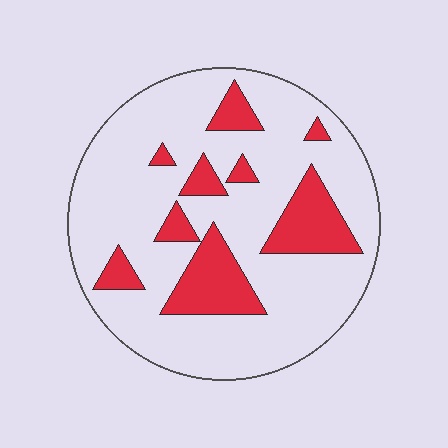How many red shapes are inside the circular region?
9.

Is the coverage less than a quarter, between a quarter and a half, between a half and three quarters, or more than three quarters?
Less than a quarter.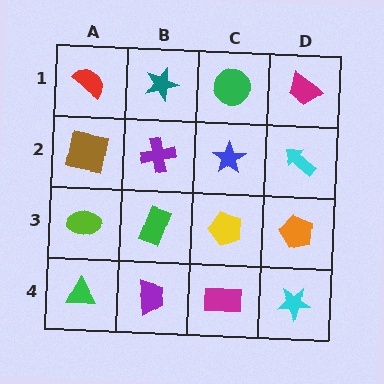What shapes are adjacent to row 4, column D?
An orange pentagon (row 3, column D), a magenta rectangle (row 4, column C).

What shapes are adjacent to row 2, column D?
A magenta trapezoid (row 1, column D), an orange pentagon (row 3, column D), a blue star (row 2, column C).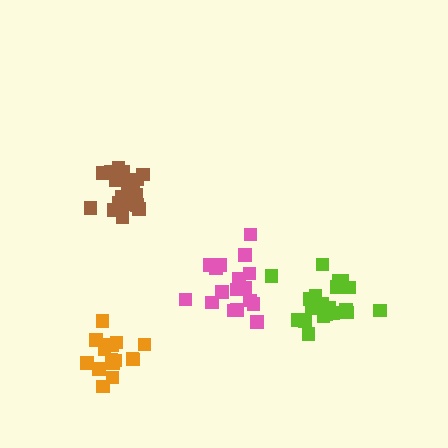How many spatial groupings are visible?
There are 4 spatial groupings.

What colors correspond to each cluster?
The clusters are colored: lime, brown, pink, orange.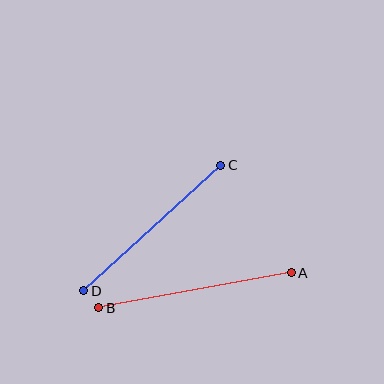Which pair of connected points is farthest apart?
Points A and B are farthest apart.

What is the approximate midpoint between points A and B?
The midpoint is at approximately (195, 290) pixels.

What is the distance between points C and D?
The distance is approximately 186 pixels.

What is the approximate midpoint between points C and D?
The midpoint is at approximately (152, 228) pixels.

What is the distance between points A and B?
The distance is approximately 196 pixels.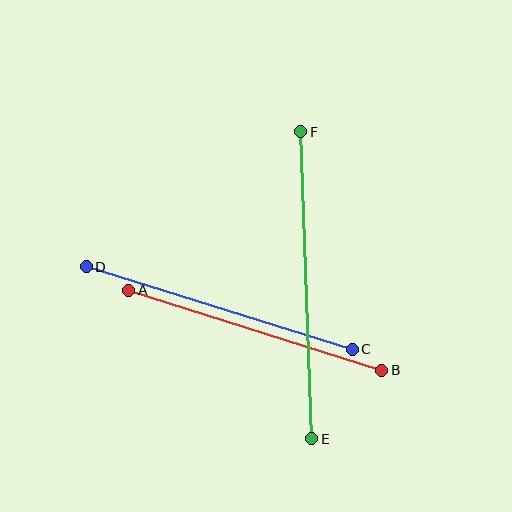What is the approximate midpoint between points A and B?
The midpoint is at approximately (255, 330) pixels.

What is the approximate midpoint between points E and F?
The midpoint is at approximately (306, 285) pixels.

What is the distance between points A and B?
The distance is approximately 266 pixels.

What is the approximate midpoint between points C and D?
The midpoint is at approximately (219, 308) pixels.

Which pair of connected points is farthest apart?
Points E and F are farthest apart.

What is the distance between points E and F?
The distance is approximately 307 pixels.